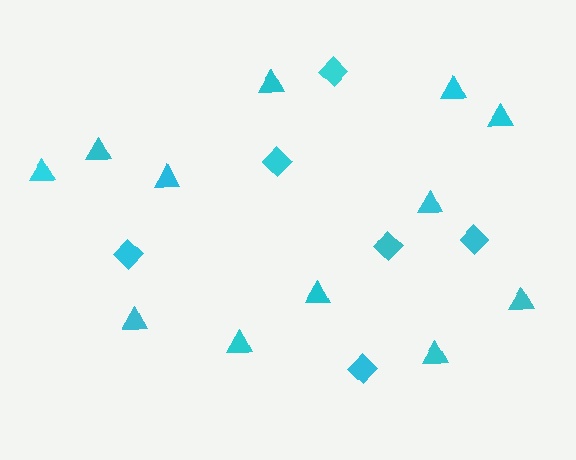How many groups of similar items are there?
There are 2 groups: one group of diamonds (6) and one group of triangles (12).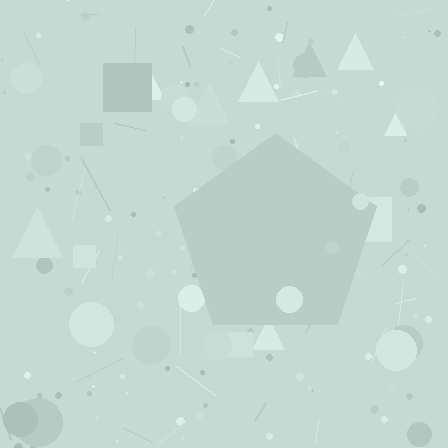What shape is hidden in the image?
A pentagon is hidden in the image.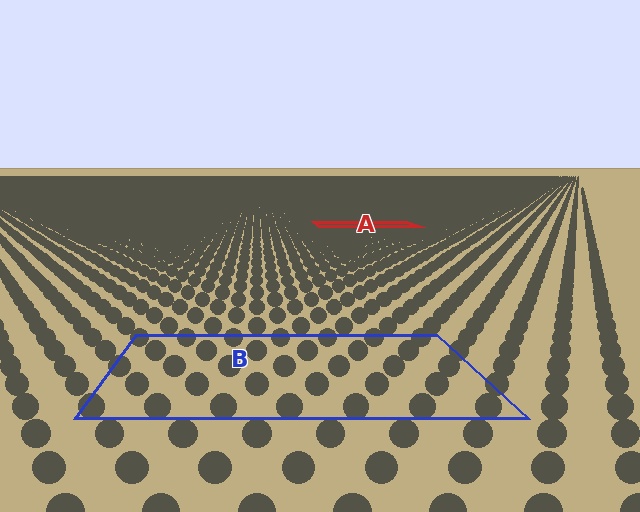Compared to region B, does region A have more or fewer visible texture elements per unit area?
Region A has more texture elements per unit area — they are packed more densely because it is farther away.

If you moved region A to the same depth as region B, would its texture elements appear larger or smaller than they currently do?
They would appear larger. At a closer depth, the same texture elements are projected at a bigger on-screen size.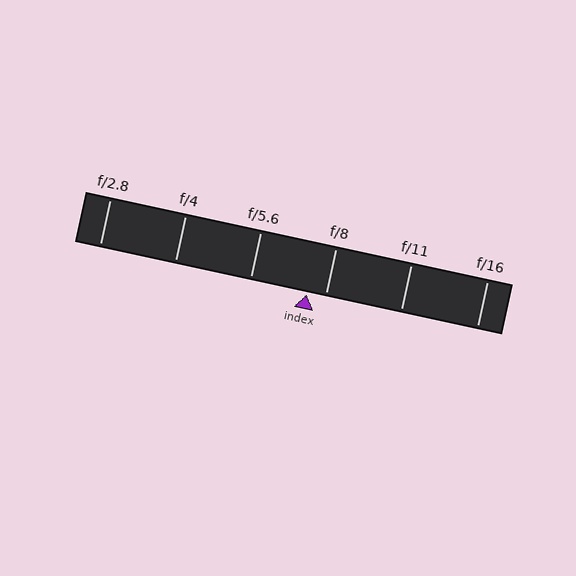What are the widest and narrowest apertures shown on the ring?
The widest aperture shown is f/2.8 and the narrowest is f/16.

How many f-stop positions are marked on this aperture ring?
There are 6 f-stop positions marked.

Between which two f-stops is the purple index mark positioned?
The index mark is between f/5.6 and f/8.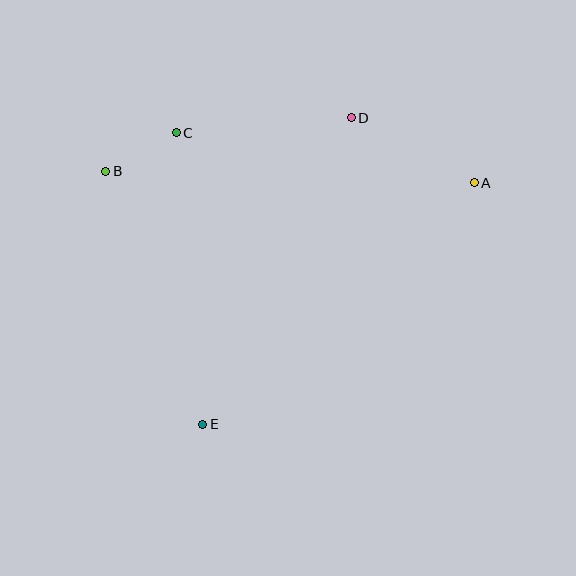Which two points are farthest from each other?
Points A and B are farthest from each other.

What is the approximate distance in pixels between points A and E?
The distance between A and E is approximately 364 pixels.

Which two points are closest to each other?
Points B and C are closest to each other.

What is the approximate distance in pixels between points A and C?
The distance between A and C is approximately 303 pixels.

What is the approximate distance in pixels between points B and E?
The distance between B and E is approximately 271 pixels.